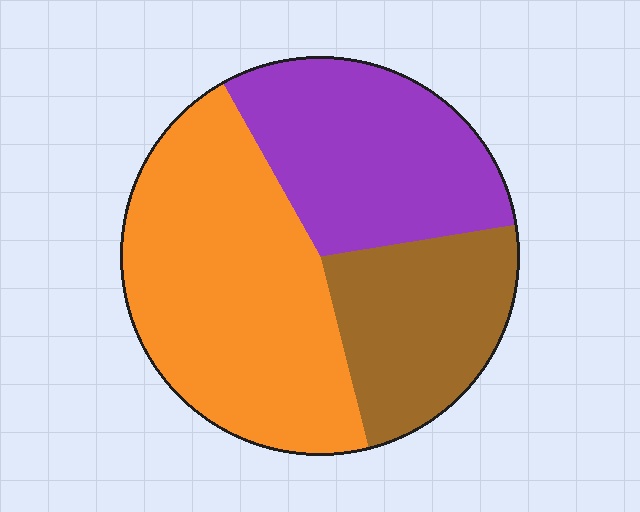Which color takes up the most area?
Orange, at roughly 45%.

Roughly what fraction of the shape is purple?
Purple covers roughly 30% of the shape.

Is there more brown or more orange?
Orange.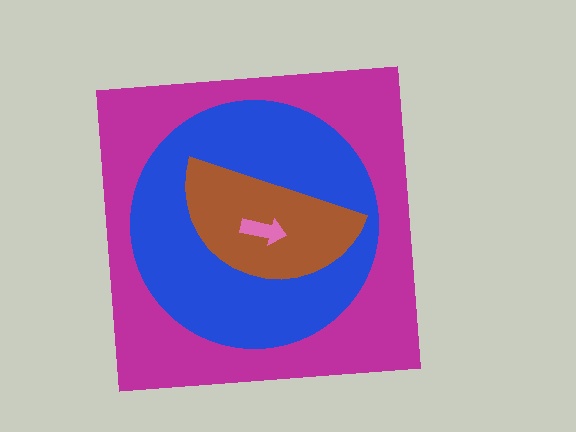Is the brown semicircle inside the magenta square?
Yes.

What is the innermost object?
The pink arrow.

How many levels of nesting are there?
4.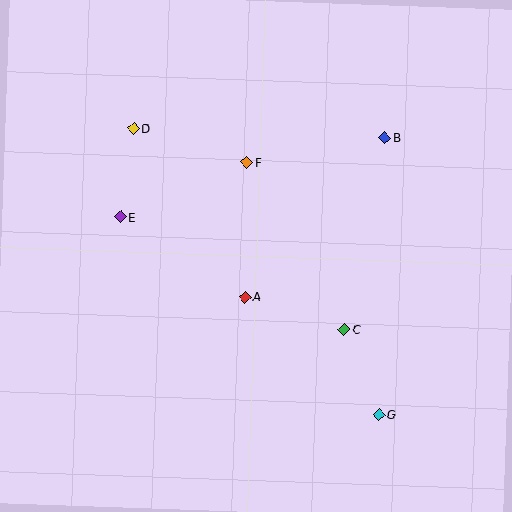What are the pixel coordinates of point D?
Point D is at (134, 128).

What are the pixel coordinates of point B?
Point B is at (385, 138).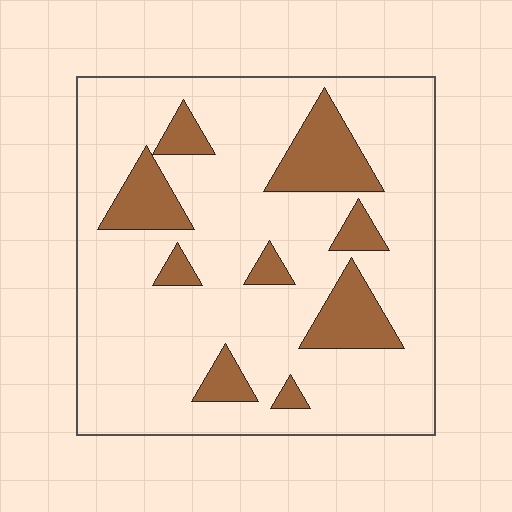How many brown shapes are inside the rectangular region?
9.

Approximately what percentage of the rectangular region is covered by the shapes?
Approximately 20%.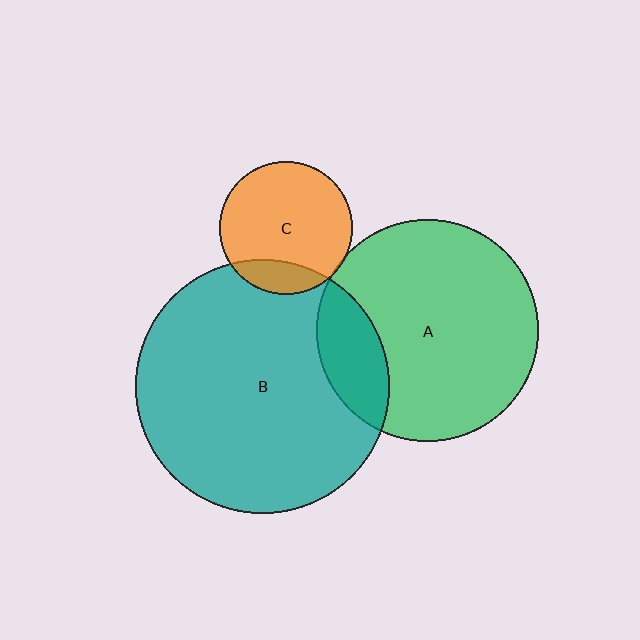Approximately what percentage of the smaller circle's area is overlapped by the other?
Approximately 5%.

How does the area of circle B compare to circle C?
Approximately 3.7 times.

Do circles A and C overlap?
Yes.